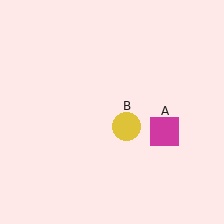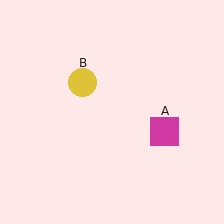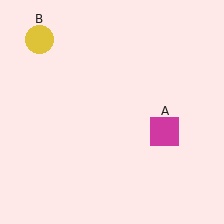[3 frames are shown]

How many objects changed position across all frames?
1 object changed position: yellow circle (object B).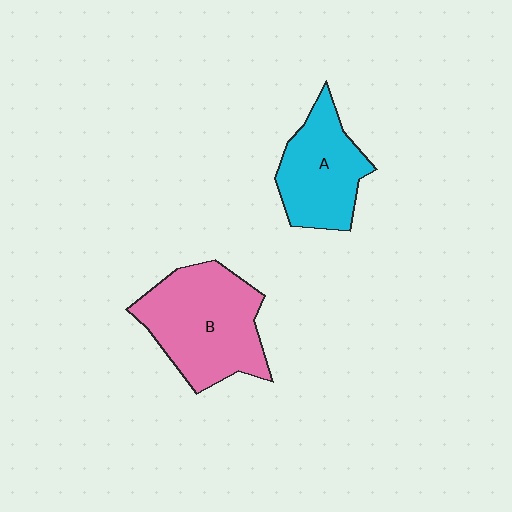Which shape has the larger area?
Shape B (pink).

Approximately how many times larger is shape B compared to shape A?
Approximately 1.4 times.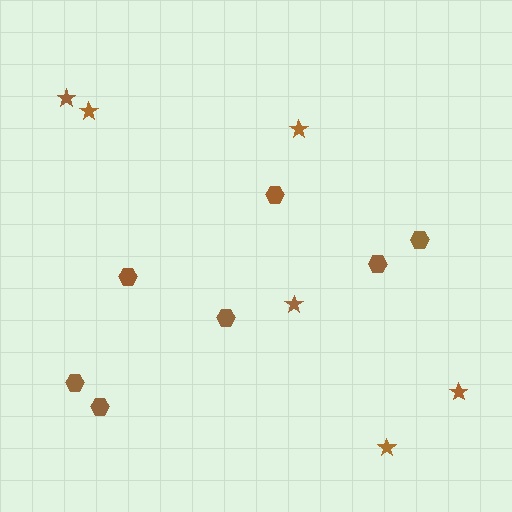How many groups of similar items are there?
There are 2 groups: one group of stars (6) and one group of hexagons (7).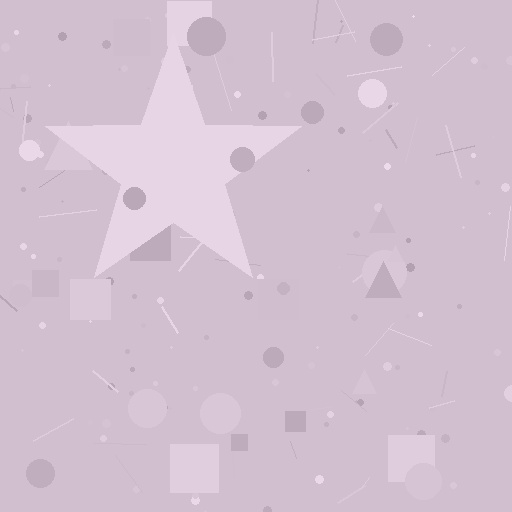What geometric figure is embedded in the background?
A star is embedded in the background.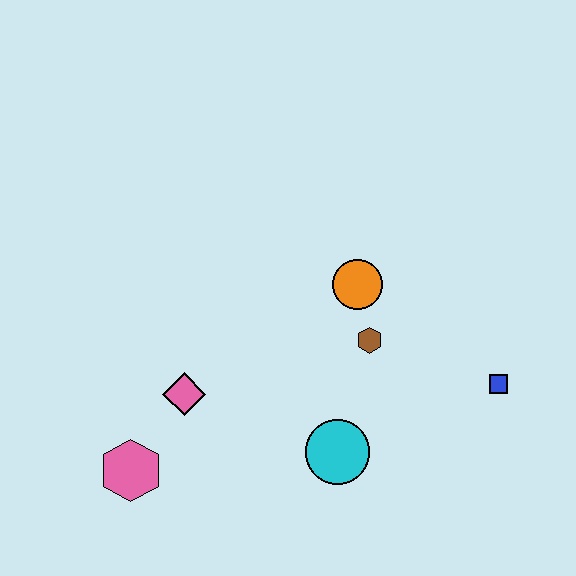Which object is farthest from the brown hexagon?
The pink hexagon is farthest from the brown hexagon.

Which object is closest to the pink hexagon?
The pink diamond is closest to the pink hexagon.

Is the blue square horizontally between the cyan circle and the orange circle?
No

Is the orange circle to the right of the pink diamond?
Yes